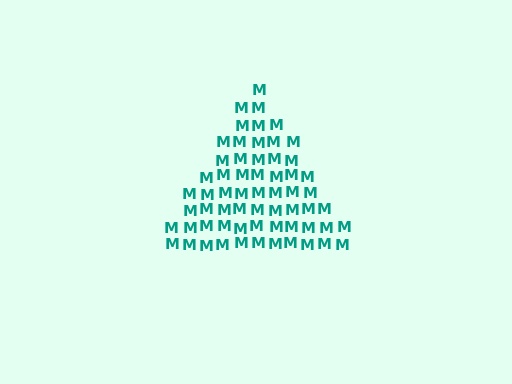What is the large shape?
The large shape is a triangle.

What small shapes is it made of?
It is made of small letter M's.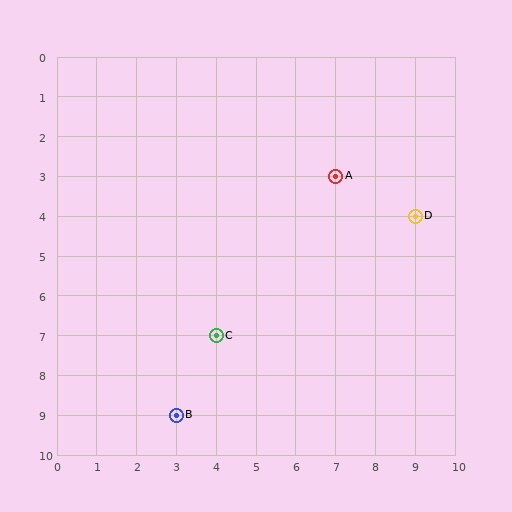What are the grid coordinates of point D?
Point D is at grid coordinates (9, 4).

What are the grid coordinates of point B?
Point B is at grid coordinates (3, 9).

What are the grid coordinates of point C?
Point C is at grid coordinates (4, 7).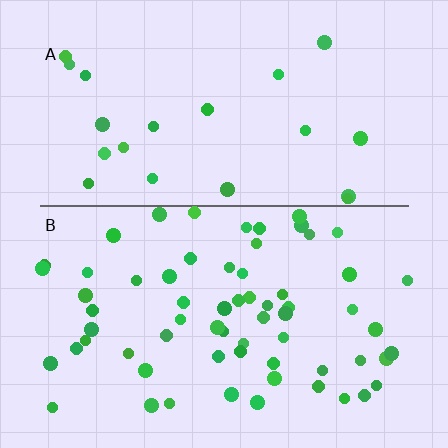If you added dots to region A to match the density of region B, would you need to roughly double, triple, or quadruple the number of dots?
Approximately triple.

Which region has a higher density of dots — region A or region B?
B (the bottom).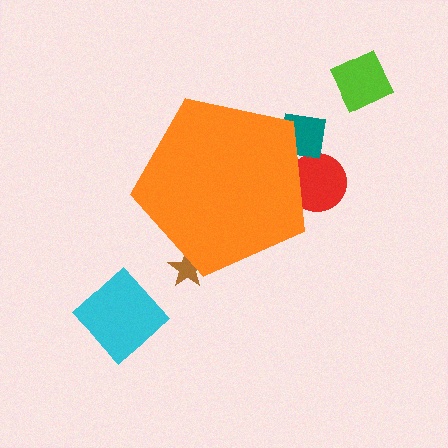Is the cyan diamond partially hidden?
No, the cyan diamond is fully visible.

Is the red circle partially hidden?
Yes, the red circle is partially hidden behind the orange pentagon.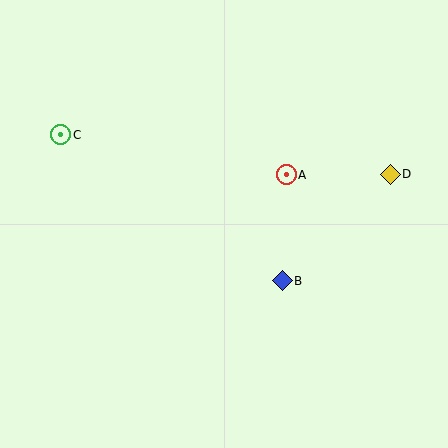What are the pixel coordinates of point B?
Point B is at (282, 281).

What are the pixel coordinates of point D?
Point D is at (390, 174).